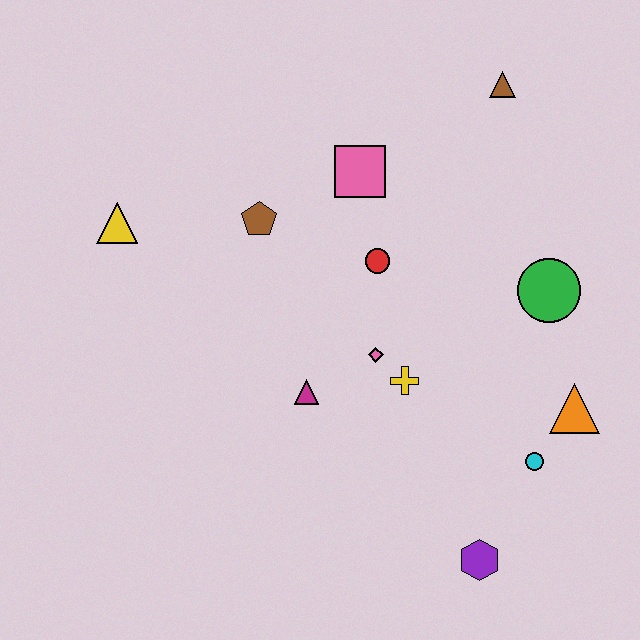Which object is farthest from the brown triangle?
The purple hexagon is farthest from the brown triangle.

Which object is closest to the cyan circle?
The orange triangle is closest to the cyan circle.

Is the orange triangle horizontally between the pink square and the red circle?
No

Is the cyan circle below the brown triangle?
Yes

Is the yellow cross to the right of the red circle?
Yes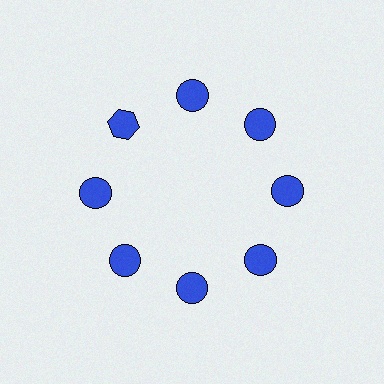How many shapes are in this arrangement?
There are 8 shapes arranged in a ring pattern.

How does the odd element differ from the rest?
It has a different shape: hexagon instead of circle.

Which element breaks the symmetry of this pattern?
The blue hexagon at roughly the 10 o'clock position breaks the symmetry. All other shapes are blue circles.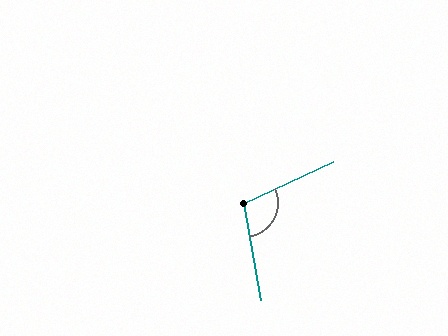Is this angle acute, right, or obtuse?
It is obtuse.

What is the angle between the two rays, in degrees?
Approximately 105 degrees.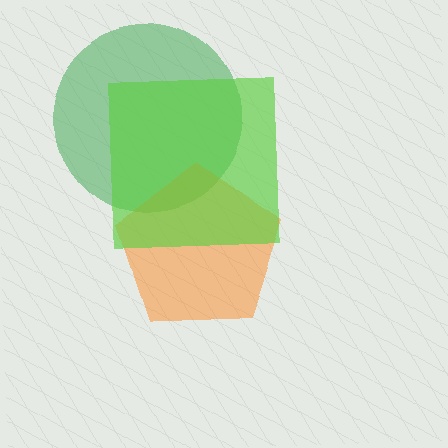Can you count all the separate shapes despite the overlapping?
Yes, there are 3 separate shapes.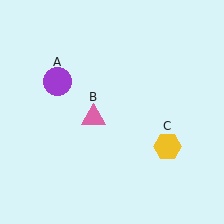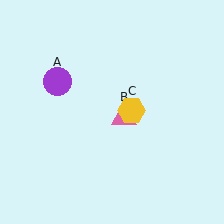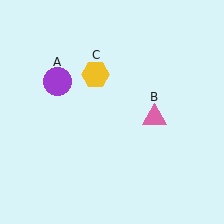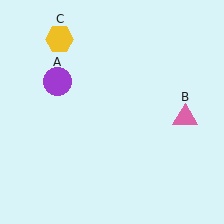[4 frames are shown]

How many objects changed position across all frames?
2 objects changed position: pink triangle (object B), yellow hexagon (object C).